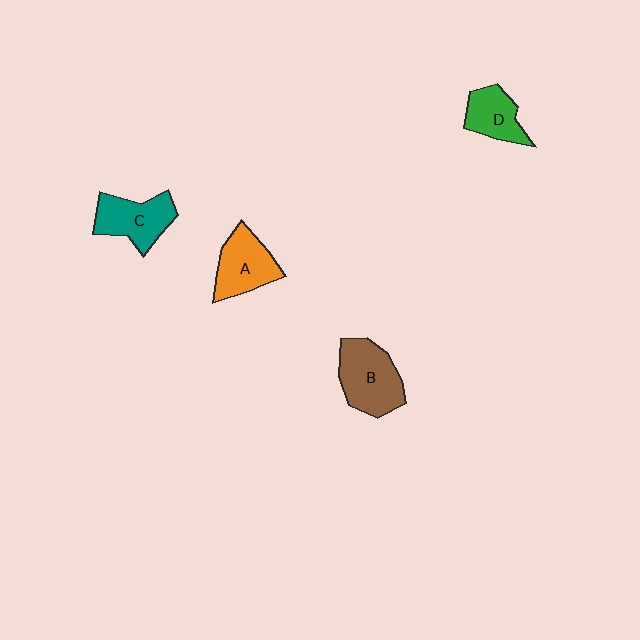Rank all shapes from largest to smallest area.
From largest to smallest: B (brown), C (teal), A (orange), D (green).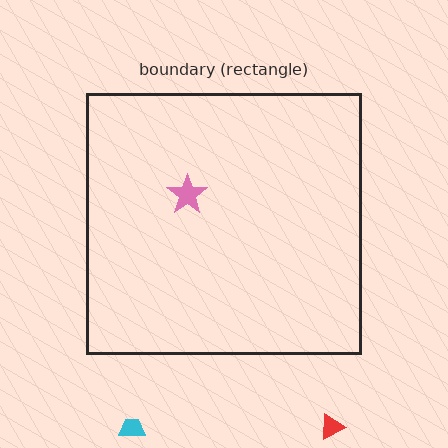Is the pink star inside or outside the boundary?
Inside.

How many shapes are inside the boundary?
1 inside, 2 outside.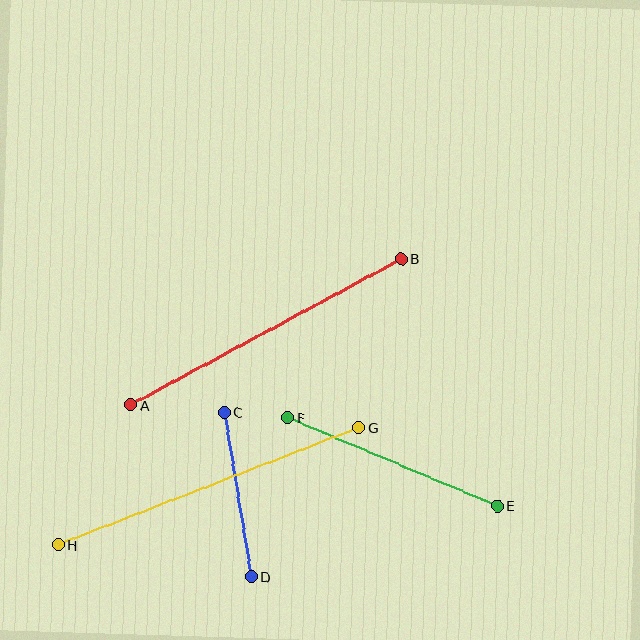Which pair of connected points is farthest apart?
Points G and H are farthest apart.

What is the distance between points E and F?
The distance is approximately 227 pixels.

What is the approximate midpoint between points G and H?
The midpoint is at approximately (208, 486) pixels.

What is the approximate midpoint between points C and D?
The midpoint is at approximately (238, 494) pixels.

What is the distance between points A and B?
The distance is approximately 307 pixels.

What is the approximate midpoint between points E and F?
The midpoint is at approximately (393, 462) pixels.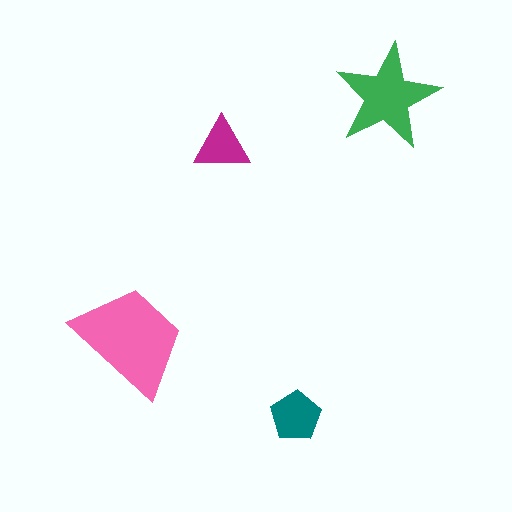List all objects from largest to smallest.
The pink trapezoid, the green star, the teal pentagon, the magenta triangle.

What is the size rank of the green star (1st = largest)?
2nd.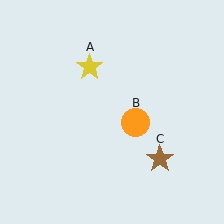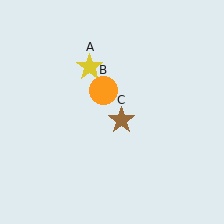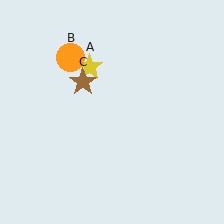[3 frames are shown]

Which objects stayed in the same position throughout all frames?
Yellow star (object A) remained stationary.